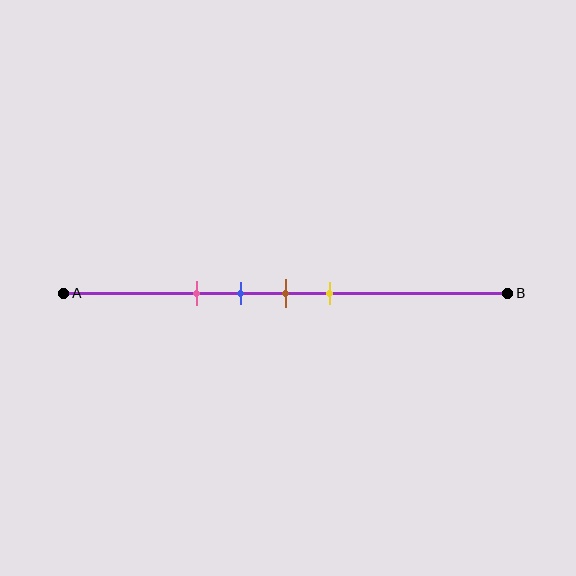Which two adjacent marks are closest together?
The blue and brown marks are the closest adjacent pair.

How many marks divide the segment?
There are 4 marks dividing the segment.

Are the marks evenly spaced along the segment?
Yes, the marks are approximately evenly spaced.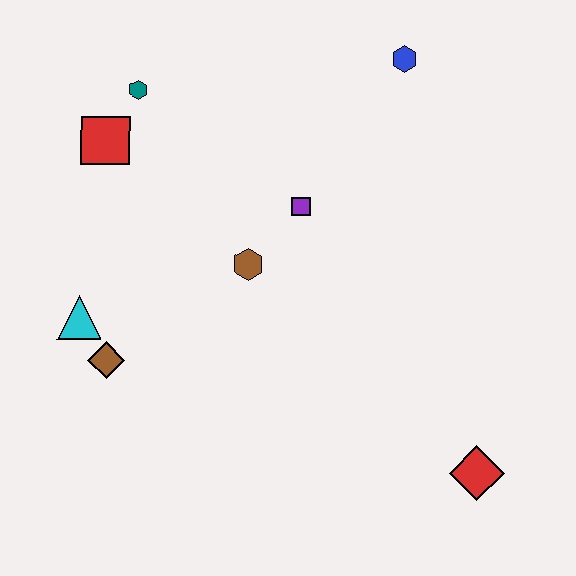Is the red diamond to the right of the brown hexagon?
Yes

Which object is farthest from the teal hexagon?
The red diamond is farthest from the teal hexagon.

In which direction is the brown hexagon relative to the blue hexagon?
The brown hexagon is below the blue hexagon.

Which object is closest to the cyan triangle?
The brown diamond is closest to the cyan triangle.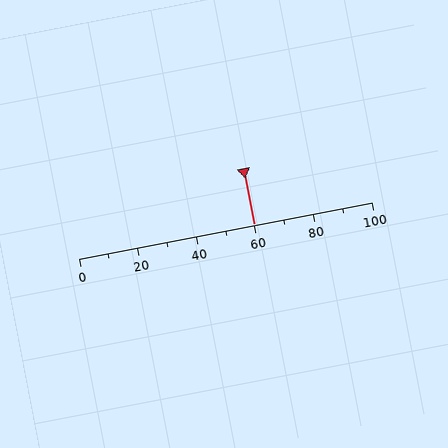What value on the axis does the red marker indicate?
The marker indicates approximately 60.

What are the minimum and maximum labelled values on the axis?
The axis runs from 0 to 100.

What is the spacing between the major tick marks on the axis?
The major ticks are spaced 20 apart.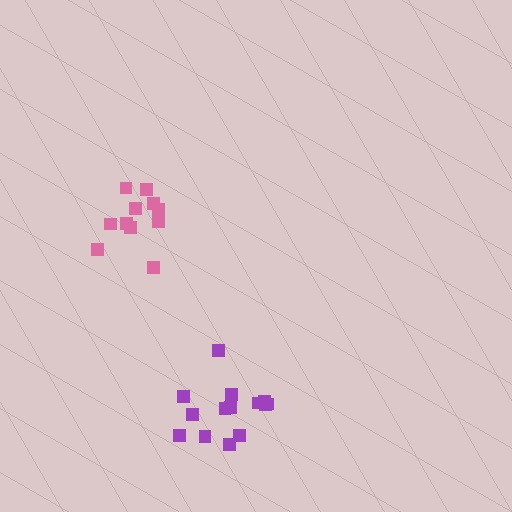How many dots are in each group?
Group 1: 14 dots, Group 2: 11 dots (25 total).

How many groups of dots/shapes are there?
There are 2 groups.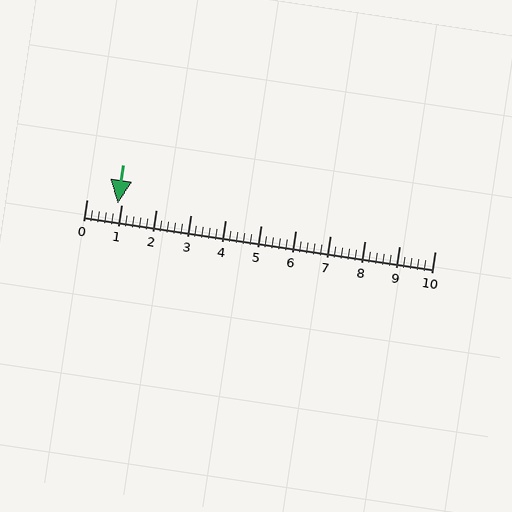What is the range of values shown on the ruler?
The ruler shows values from 0 to 10.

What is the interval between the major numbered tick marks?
The major tick marks are spaced 1 units apart.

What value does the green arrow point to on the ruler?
The green arrow points to approximately 0.9.